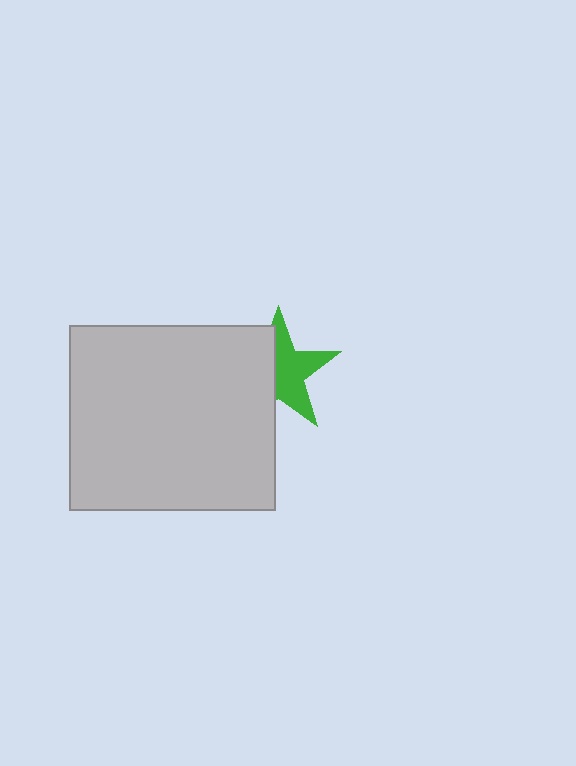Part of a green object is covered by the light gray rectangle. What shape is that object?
It is a star.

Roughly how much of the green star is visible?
About half of it is visible (roughly 56%).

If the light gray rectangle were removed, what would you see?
You would see the complete green star.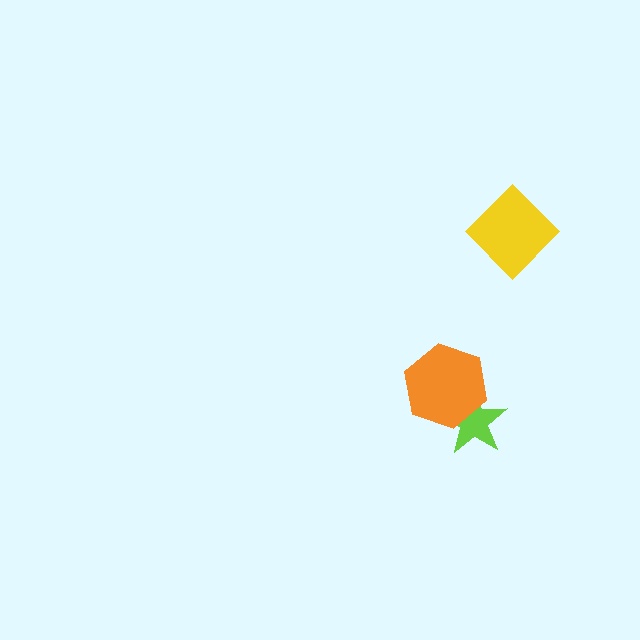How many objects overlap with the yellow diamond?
0 objects overlap with the yellow diamond.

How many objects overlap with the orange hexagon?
1 object overlaps with the orange hexagon.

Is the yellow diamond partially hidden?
No, no other shape covers it.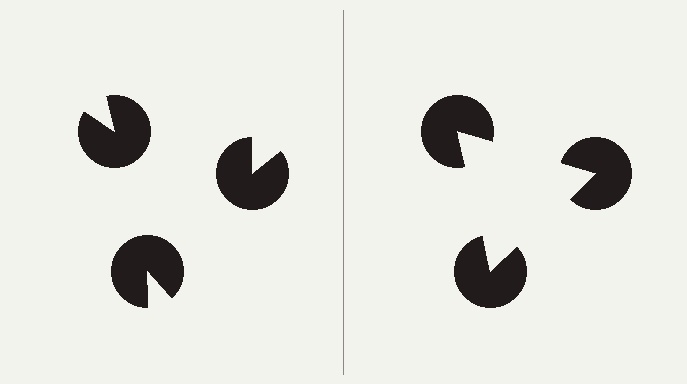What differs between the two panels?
The pac-man discs are positioned identically on both sides; only the wedge orientations differ. On the right they align to a triangle; on the left they are misaligned.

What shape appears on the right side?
An illusory triangle.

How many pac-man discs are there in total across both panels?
6 — 3 on each side.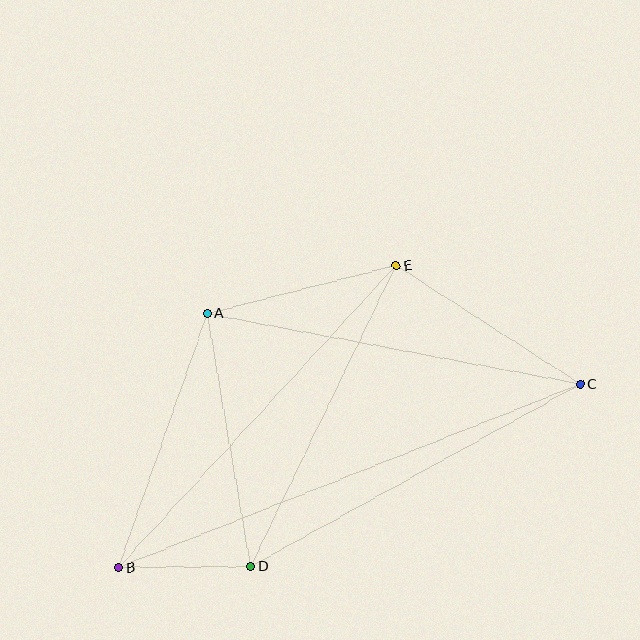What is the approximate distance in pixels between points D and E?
The distance between D and E is approximately 334 pixels.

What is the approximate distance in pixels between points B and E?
The distance between B and E is approximately 410 pixels.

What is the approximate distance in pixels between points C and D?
The distance between C and D is approximately 376 pixels.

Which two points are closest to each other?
Points B and D are closest to each other.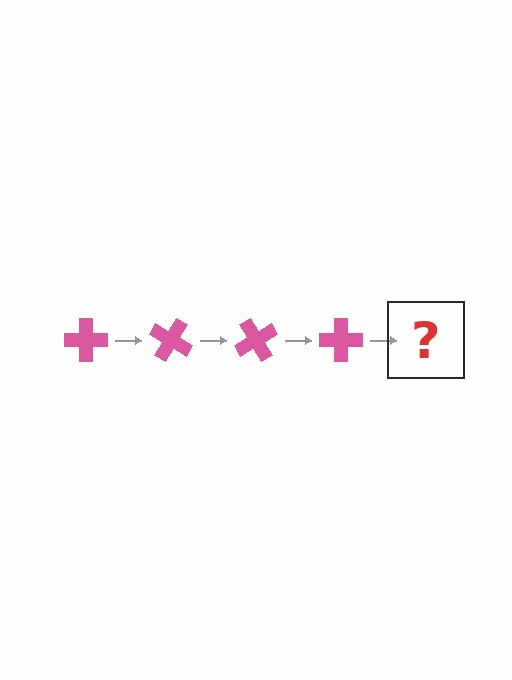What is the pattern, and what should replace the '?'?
The pattern is that the cross rotates 30 degrees each step. The '?' should be a pink cross rotated 120 degrees.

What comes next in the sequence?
The next element should be a pink cross rotated 120 degrees.